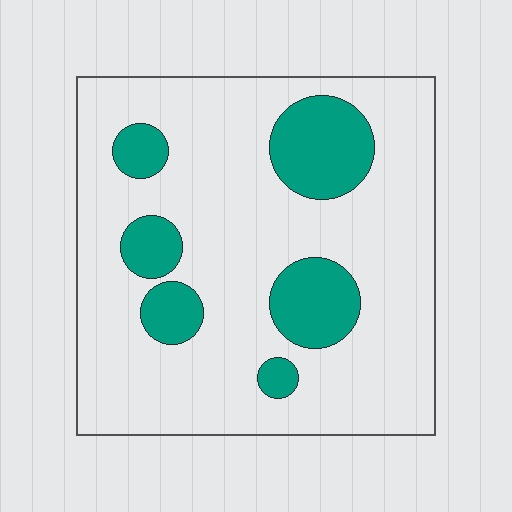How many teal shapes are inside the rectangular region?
6.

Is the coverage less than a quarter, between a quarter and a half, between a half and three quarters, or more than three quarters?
Less than a quarter.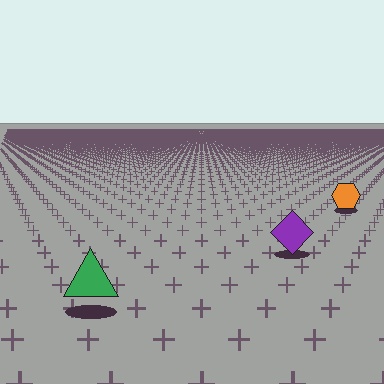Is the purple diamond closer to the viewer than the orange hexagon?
Yes. The purple diamond is closer — you can tell from the texture gradient: the ground texture is coarser near it.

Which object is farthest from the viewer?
The orange hexagon is farthest from the viewer. It appears smaller and the ground texture around it is denser.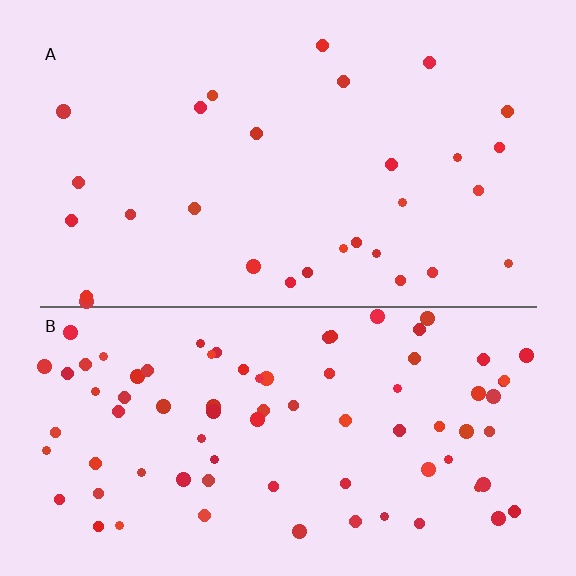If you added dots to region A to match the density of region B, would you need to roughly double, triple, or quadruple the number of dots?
Approximately triple.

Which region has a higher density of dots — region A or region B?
B (the bottom).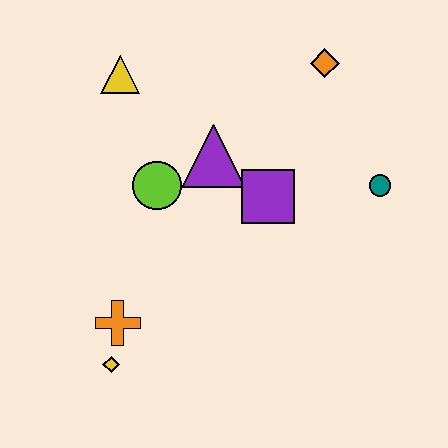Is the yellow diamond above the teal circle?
No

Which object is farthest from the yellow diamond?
The orange diamond is farthest from the yellow diamond.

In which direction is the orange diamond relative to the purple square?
The orange diamond is above the purple square.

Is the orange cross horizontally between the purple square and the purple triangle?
No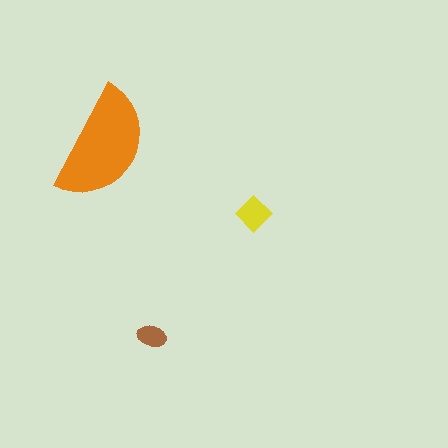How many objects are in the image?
There are 3 objects in the image.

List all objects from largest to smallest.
The orange semicircle, the yellow diamond, the brown ellipse.